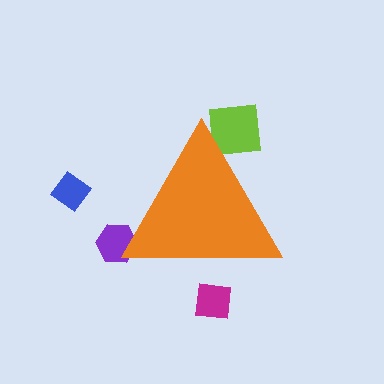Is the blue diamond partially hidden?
No, the blue diamond is fully visible.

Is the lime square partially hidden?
Yes, the lime square is partially hidden behind the orange triangle.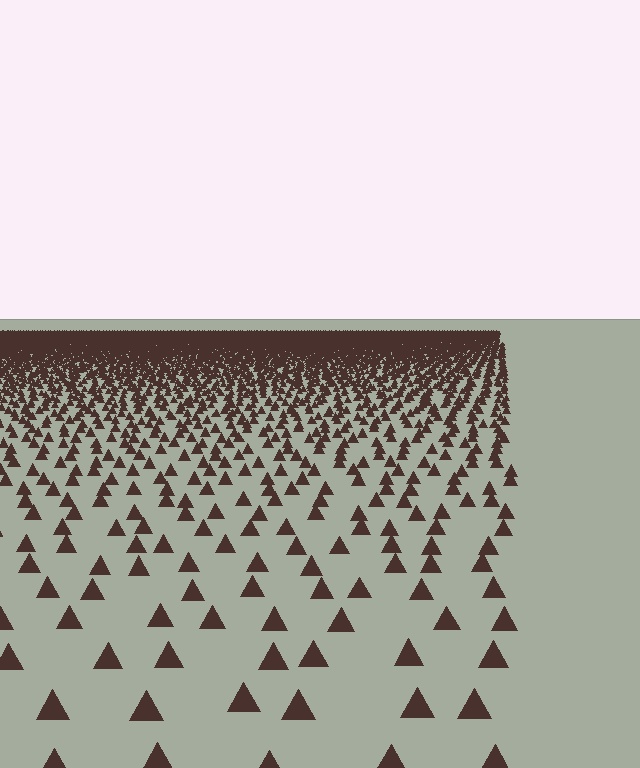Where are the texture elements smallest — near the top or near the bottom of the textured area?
Near the top.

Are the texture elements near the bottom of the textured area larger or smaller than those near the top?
Larger. Near the bottom, elements are closer to the viewer and appear at a bigger on-screen size.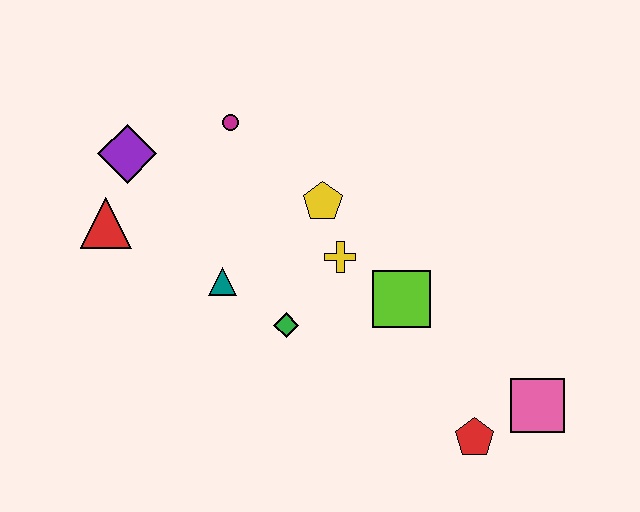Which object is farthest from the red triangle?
The pink square is farthest from the red triangle.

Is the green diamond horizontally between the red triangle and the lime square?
Yes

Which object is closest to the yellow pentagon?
The yellow cross is closest to the yellow pentagon.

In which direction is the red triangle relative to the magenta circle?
The red triangle is to the left of the magenta circle.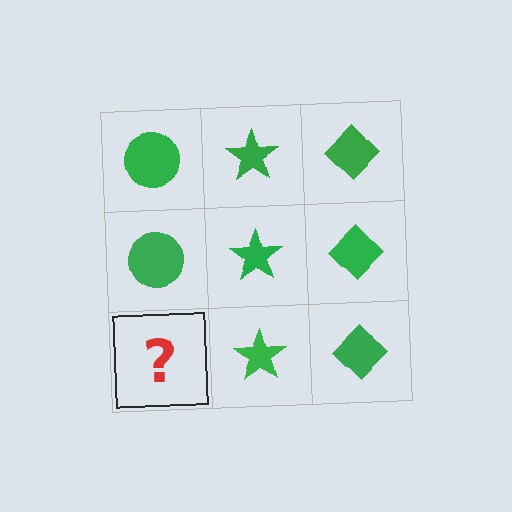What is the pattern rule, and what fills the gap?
The rule is that each column has a consistent shape. The gap should be filled with a green circle.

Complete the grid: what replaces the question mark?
The question mark should be replaced with a green circle.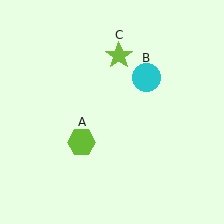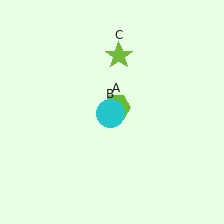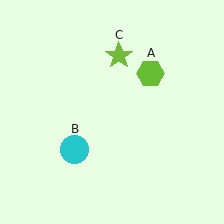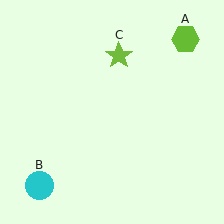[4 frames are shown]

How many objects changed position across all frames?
2 objects changed position: lime hexagon (object A), cyan circle (object B).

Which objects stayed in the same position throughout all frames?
Lime star (object C) remained stationary.